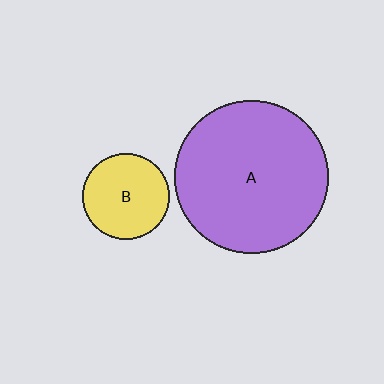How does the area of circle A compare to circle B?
Approximately 3.1 times.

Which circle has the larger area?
Circle A (purple).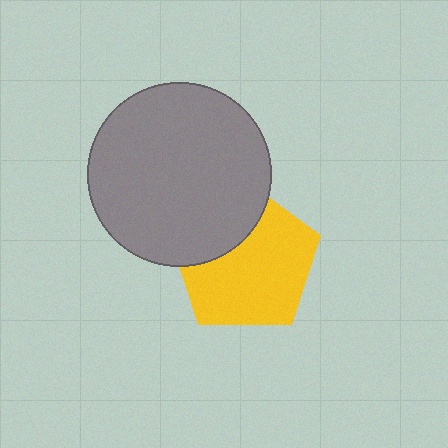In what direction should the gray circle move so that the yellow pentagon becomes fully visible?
The gray circle should move up. That is the shortest direction to clear the overlap and leave the yellow pentagon fully visible.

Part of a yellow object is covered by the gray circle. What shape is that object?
It is a pentagon.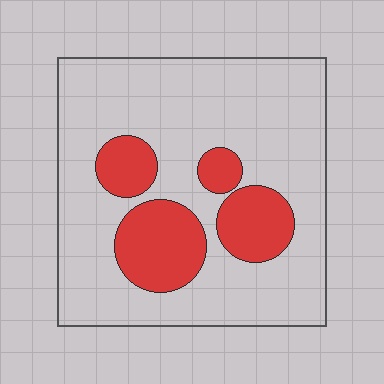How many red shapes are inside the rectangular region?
4.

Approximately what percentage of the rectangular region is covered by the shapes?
Approximately 25%.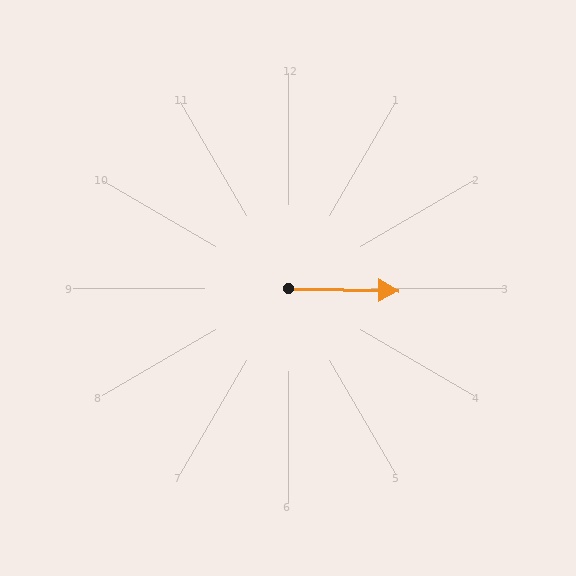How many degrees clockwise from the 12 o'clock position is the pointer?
Approximately 91 degrees.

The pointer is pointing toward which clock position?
Roughly 3 o'clock.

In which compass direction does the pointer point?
East.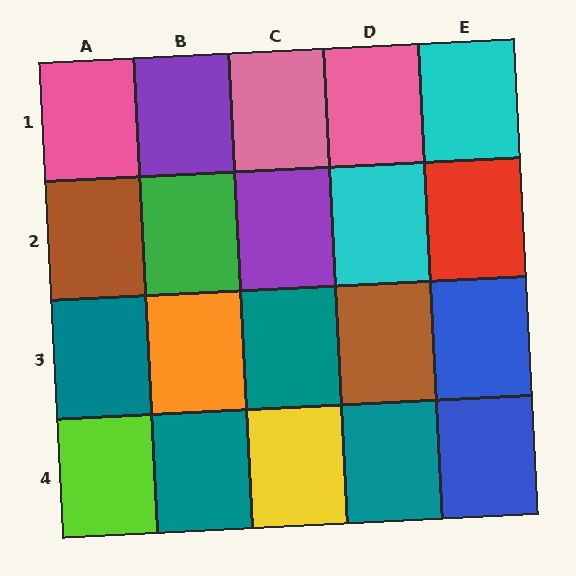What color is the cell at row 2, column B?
Green.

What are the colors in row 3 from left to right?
Teal, orange, teal, brown, blue.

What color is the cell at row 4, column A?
Lime.